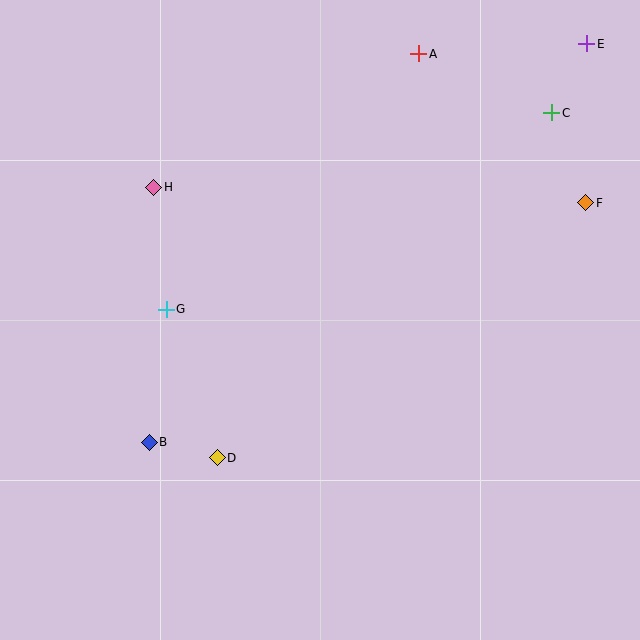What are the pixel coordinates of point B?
Point B is at (149, 442).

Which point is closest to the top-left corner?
Point H is closest to the top-left corner.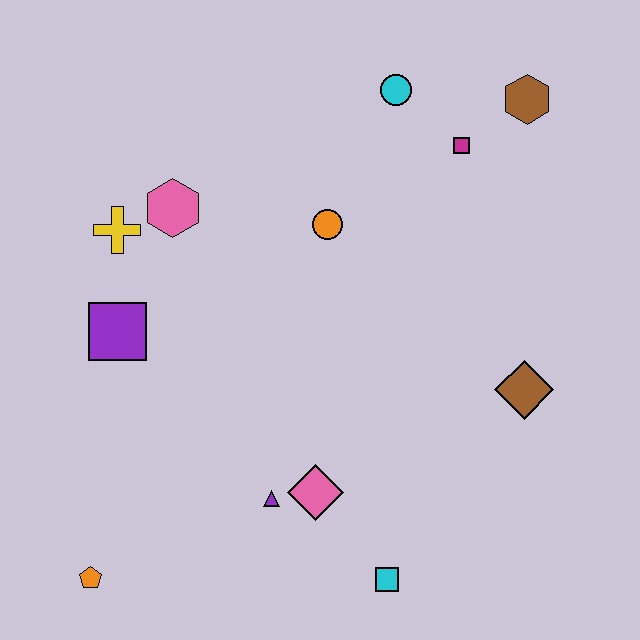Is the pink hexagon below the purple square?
No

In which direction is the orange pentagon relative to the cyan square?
The orange pentagon is to the left of the cyan square.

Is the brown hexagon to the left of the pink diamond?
No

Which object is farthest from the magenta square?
The orange pentagon is farthest from the magenta square.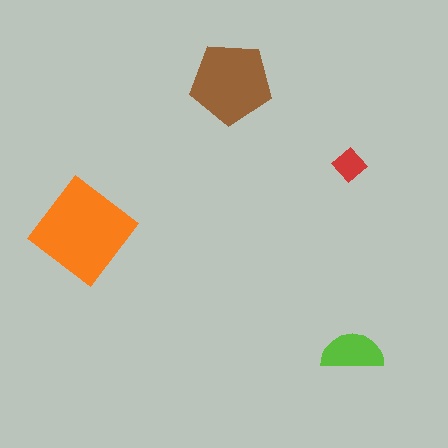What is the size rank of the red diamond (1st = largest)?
4th.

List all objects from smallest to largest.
The red diamond, the lime semicircle, the brown pentagon, the orange diamond.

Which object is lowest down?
The lime semicircle is bottommost.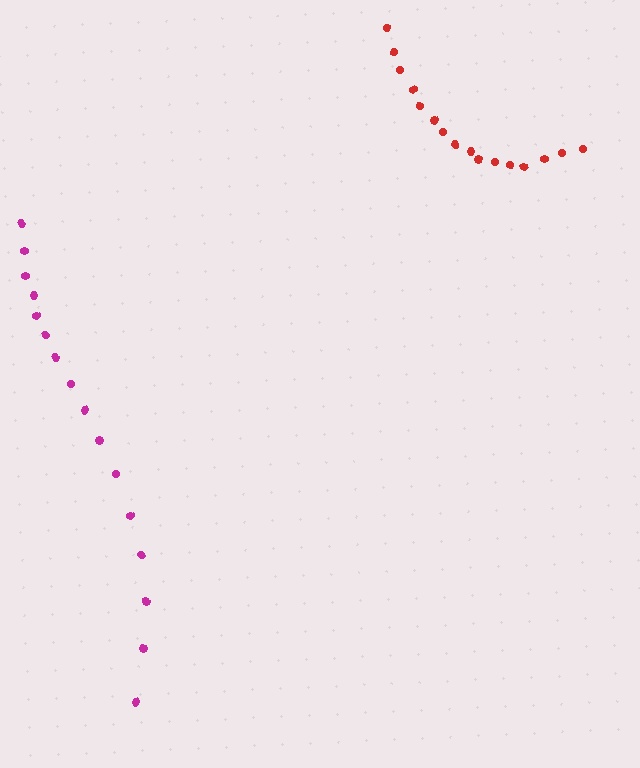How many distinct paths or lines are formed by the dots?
There are 2 distinct paths.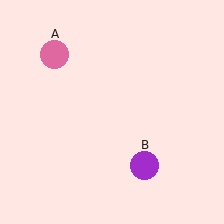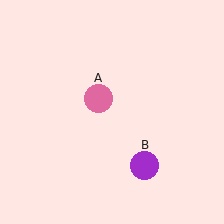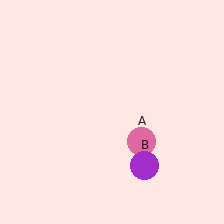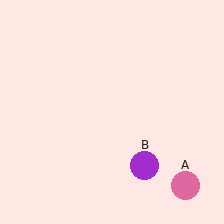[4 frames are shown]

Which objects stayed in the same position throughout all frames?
Purple circle (object B) remained stationary.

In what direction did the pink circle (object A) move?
The pink circle (object A) moved down and to the right.